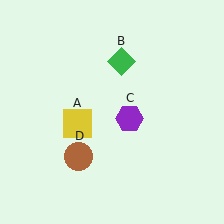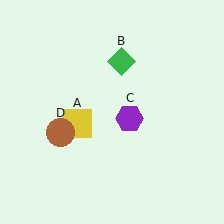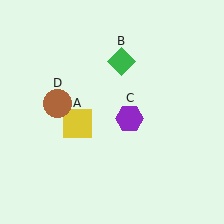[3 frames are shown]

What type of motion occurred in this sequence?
The brown circle (object D) rotated clockwise around the center of the scene.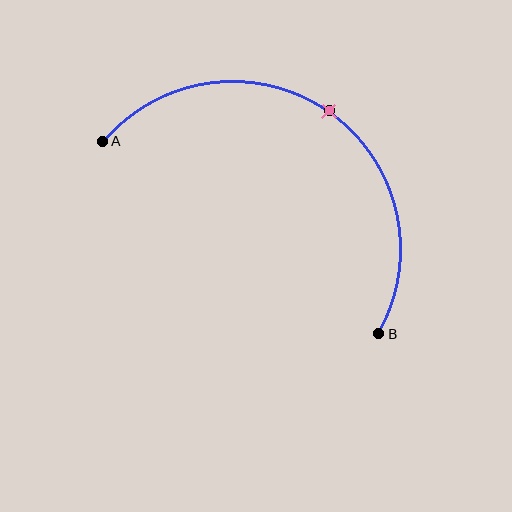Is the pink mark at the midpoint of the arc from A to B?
Yes. The pink mark lies on the arc at equal arc-length from both A and B — it is the arc midpoint.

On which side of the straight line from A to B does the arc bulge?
The arc bulges above and to the right of the straight line connecting A and B.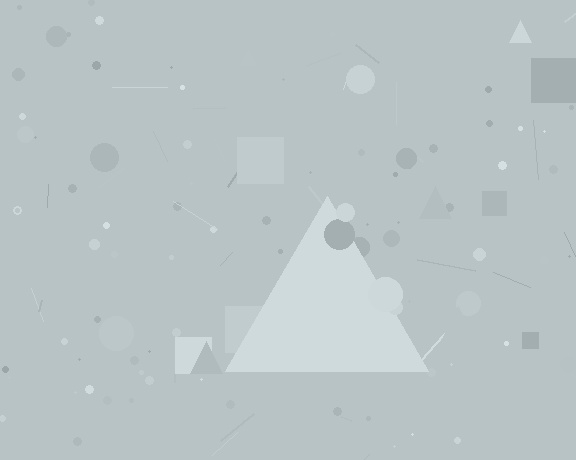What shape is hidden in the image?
A triangle is hidden in the image.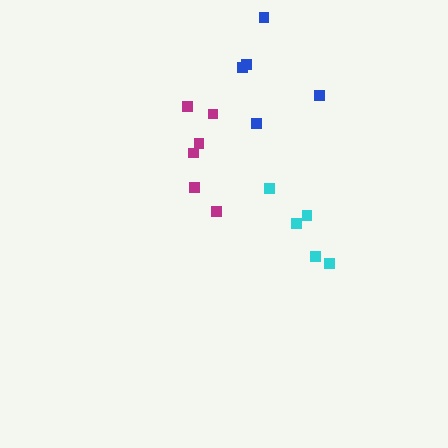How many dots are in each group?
Group 1: 5 dots, Group 2: 6 dots, Group 3: 5 dots (16 total).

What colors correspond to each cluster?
The clusters are colored: blue, magenta, cyan.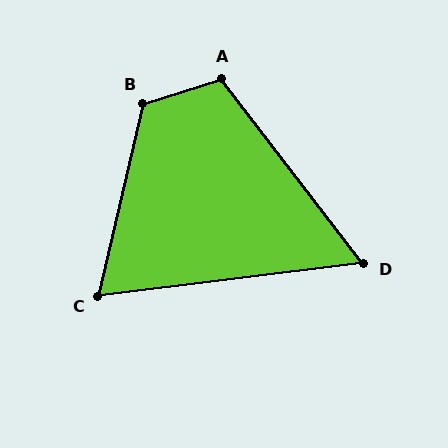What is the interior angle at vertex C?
Approximately 70 degrees (acute).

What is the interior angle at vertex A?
Approximately 110 degrees (obtuse).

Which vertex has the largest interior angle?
B, at approximately 120 degrees.